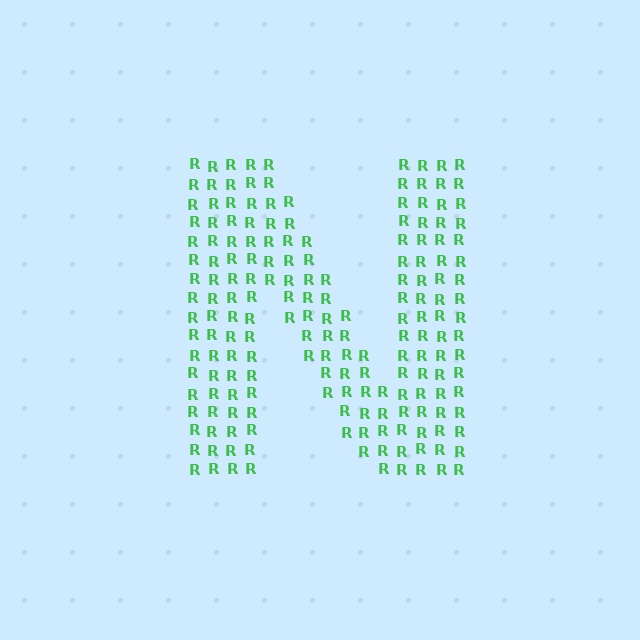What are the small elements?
The small elements are letter R's.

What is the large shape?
The large shape is the letter N.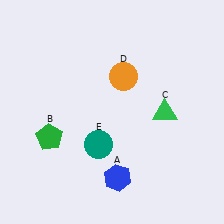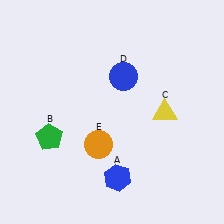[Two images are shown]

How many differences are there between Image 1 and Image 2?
There are 3 differences between the two images.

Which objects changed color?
C changed from green to yellow. D changed from orange to blue. E changed from teal to orange.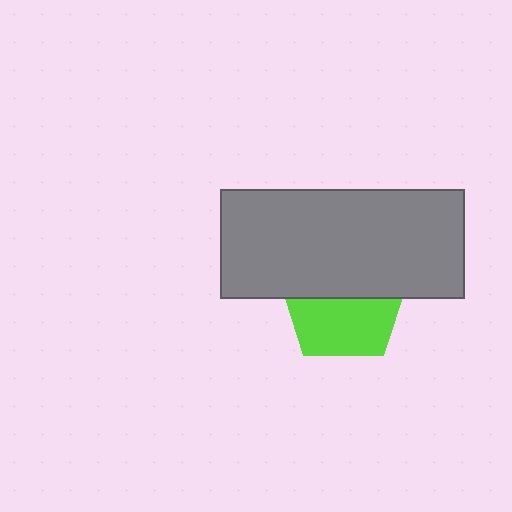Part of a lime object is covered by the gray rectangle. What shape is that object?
It is a pentagon.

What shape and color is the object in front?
The object in front is a gray rectangle.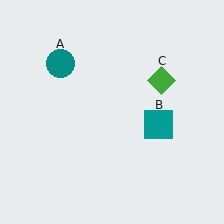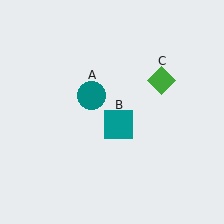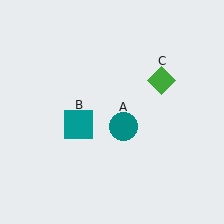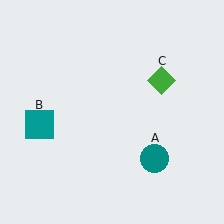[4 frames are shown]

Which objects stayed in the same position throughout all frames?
Green diamond (object C) remained stationary.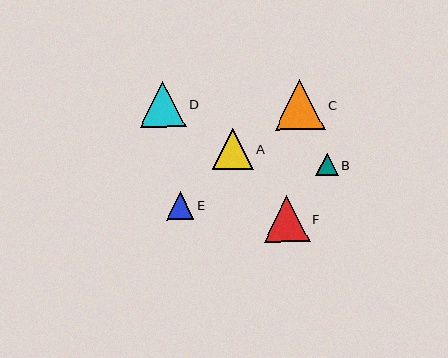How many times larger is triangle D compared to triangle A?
Triangle D is approximately 1.1 times the size of triangle A.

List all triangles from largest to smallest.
From largest to smallest: C, F, D, A, E, B.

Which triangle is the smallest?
Triangle B is the smallest with a size of approximately 23 pixels.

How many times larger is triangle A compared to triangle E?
Triangle A is approximately 1.5 times the size of triangle E.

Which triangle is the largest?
Triangle C is the largest with a size of approximately 50 pixels.